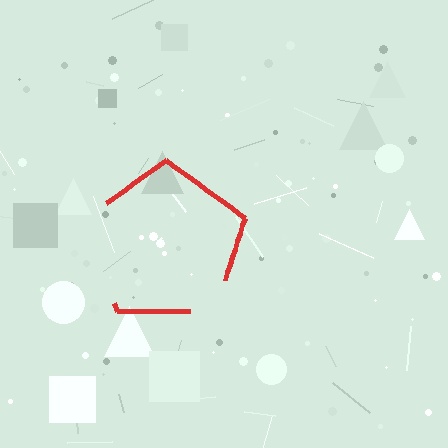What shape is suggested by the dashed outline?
The dashed outline suggests a pentagon.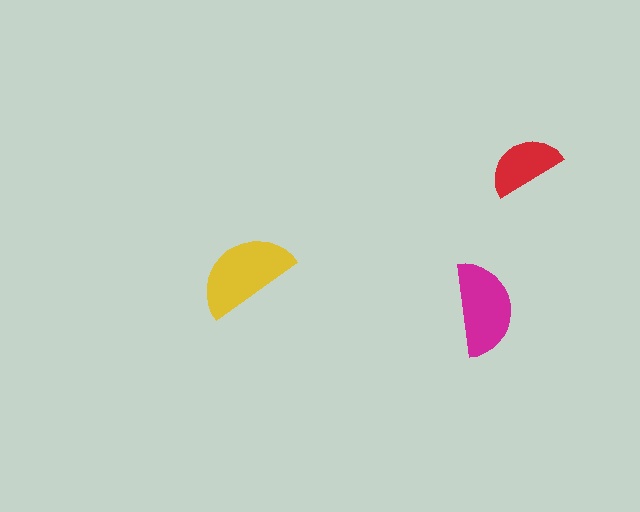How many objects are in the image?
There are 3 objects in the image.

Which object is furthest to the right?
The red semicircle is rightmost.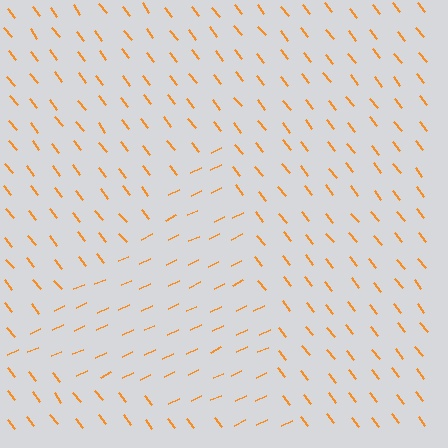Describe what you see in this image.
The image is filled with small orange line segments. A triangle region in the image has lines oriented differently from the surrounding lines, creating a visible texture boundary.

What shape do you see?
I see a triangle.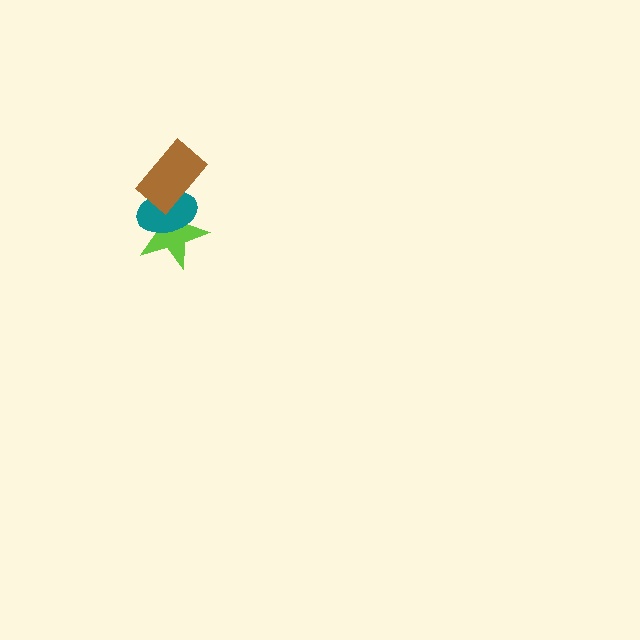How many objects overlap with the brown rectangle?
2 objects overlap with the brown rectangle.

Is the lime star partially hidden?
Yes, it is partially covered by another shape.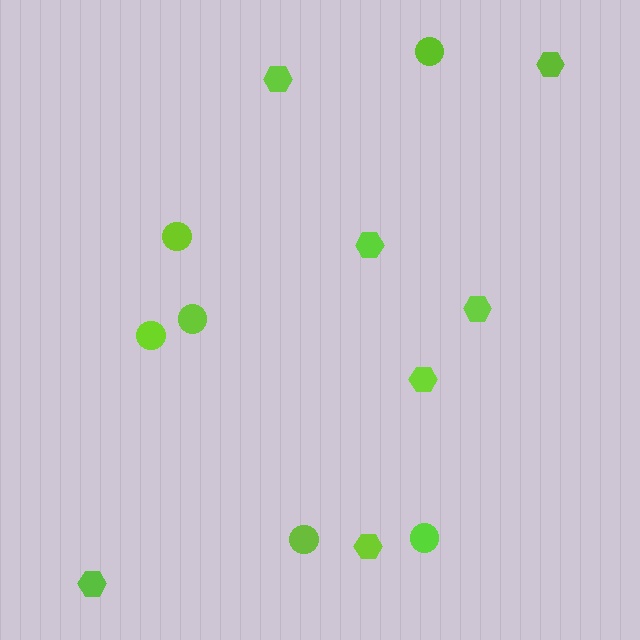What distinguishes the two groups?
There are 2 groups: one group of hexagons (7) and one group of circles (6).